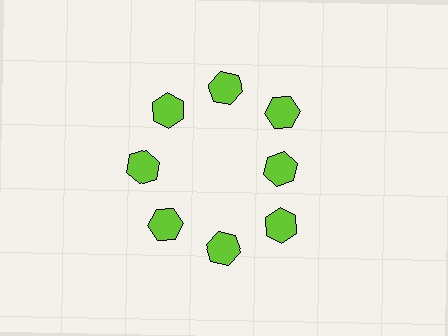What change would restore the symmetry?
The symmetry would be restored by moving it outward, back onto the ring so that all 8 hexagons sit at equal angles and equal distance from the center.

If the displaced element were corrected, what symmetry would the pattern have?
It would have 8-fold rotational symmetry — the pattern would map onto itself every 45 degrees.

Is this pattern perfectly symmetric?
No. The 8 lime hexagons are arranged in a ring, but one element near the 3 o'clock position is pulled inward toward the center, breaking the 8-fold rotational symmetry.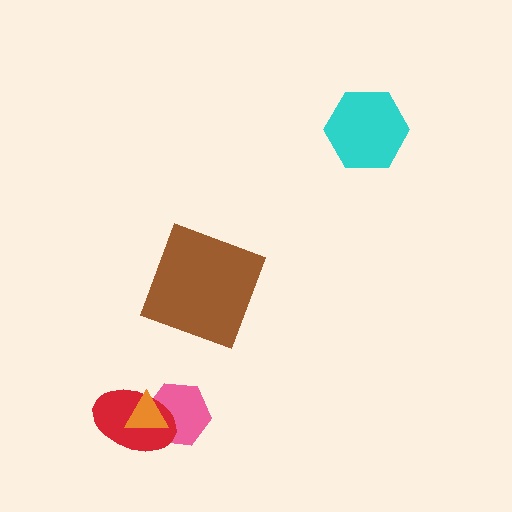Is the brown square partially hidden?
No, no other shape covers it.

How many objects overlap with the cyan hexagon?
0 objects overlap with the cyan hexagon.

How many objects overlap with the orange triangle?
2 objects overlap with the orange triangle.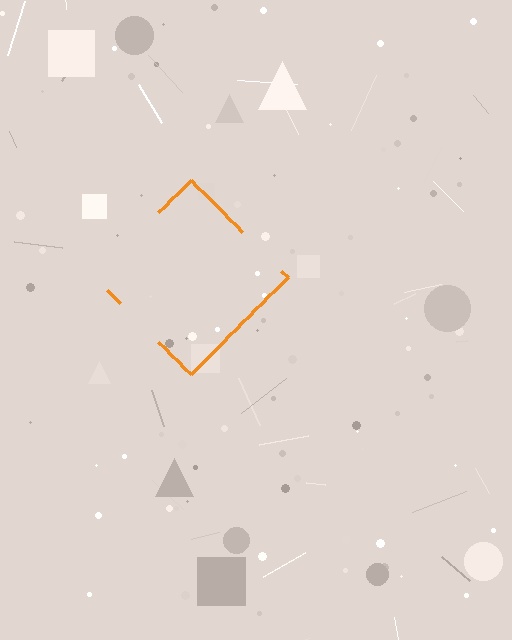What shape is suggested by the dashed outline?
The dashed outline suggests a diamond.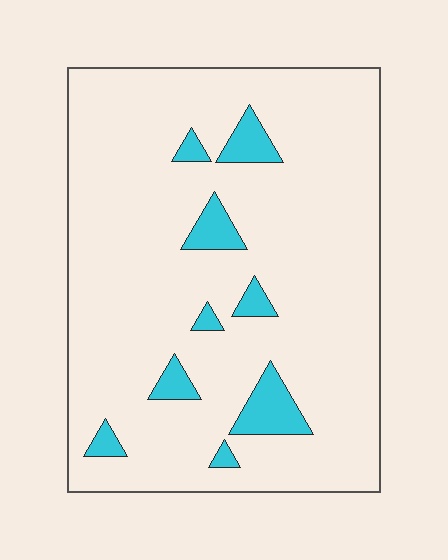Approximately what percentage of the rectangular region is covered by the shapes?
Approximately 10%.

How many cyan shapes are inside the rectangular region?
9.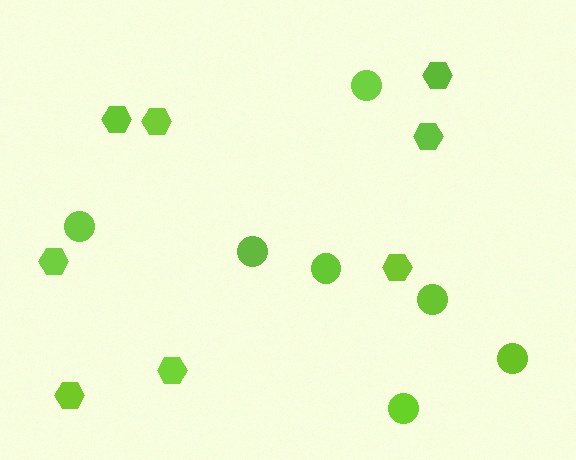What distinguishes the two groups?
There are 2 groups: one group of hexagons (8) and one group of circles (7).